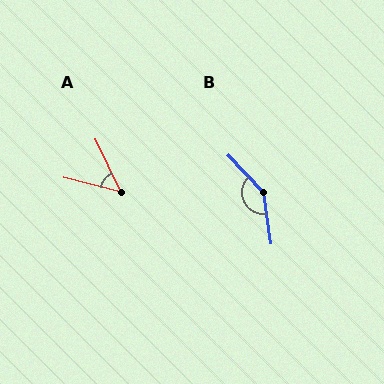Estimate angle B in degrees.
Approximately 145 degrees.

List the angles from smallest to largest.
A (51°), B (145°).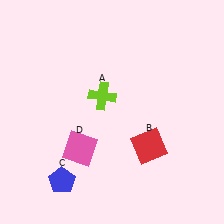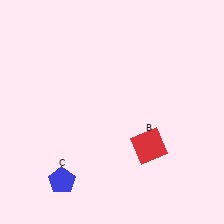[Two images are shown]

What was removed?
The lime cross (A), the pink square (D) were removed in Image 2.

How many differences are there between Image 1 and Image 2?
There are 2 differences between the two images.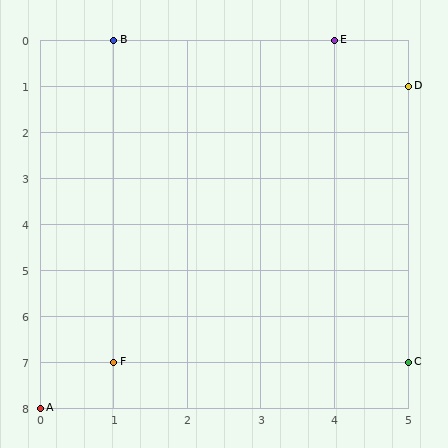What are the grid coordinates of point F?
Point F is at grid coordinates (1, 7).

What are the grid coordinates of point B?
Point B is at grid coordinates (1, 0).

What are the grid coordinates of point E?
Point E is at grid coordinates (4, 0).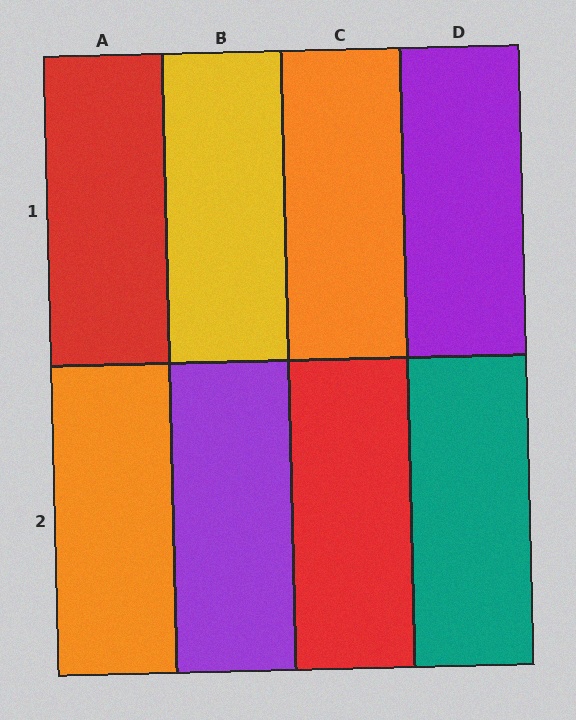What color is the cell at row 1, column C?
Orange.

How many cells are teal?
1 cell is teal.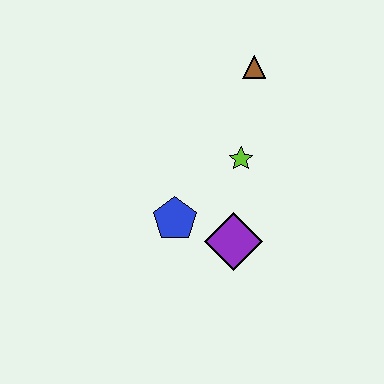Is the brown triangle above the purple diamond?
Yes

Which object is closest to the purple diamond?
The blue pentagon is closest to the purple diamond.